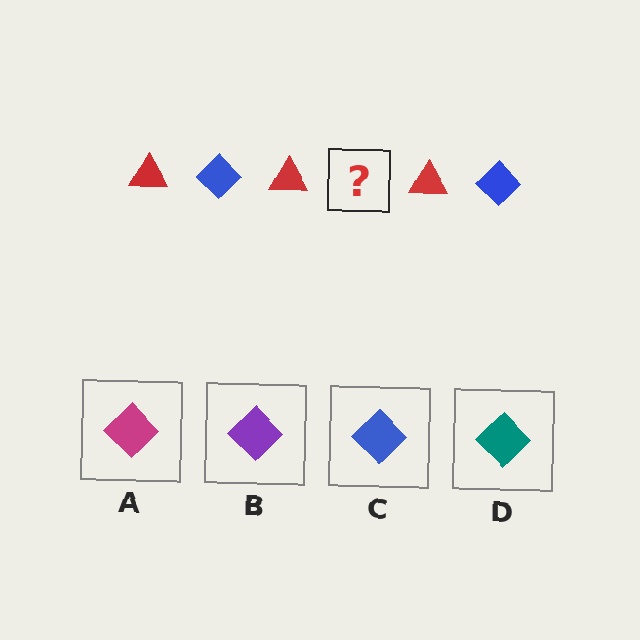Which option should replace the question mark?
Option C.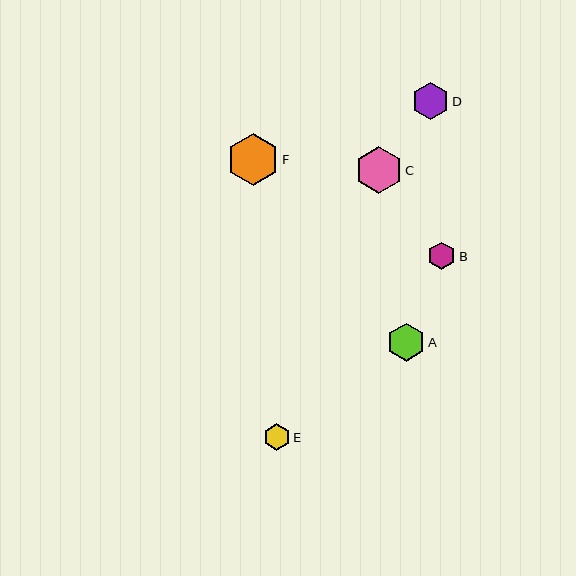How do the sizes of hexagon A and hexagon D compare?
Hexagon A and hexagon D are approximately the same size.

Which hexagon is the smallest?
Hexagon E is the smallest with a size of approximately 27 pixels.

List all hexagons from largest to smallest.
From largest to smallest: F, C, A, D, B, E.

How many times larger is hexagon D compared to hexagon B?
Hexagon D is approximately 1.3 times the size of hexagon B.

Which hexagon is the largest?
Hexagon F is the largest with a size of approximately 52 pixels.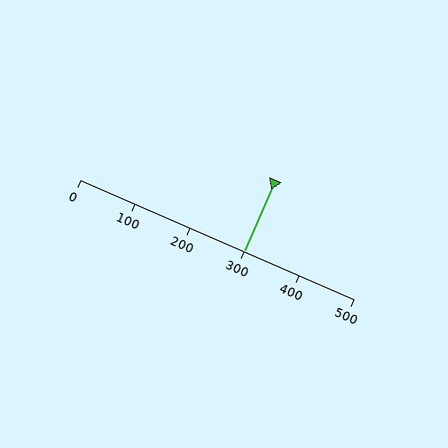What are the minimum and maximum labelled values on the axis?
The axis runs from 0 to 500.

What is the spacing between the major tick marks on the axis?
The major ticks are spaced 100 apart.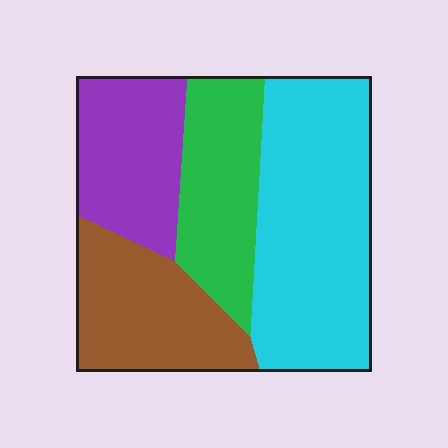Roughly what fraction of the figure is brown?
Brown covers roughly 20% of the figure.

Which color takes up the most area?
Cyan, at roughly 40%.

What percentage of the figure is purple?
Purple takes up about one fifth (1/5) of the figure.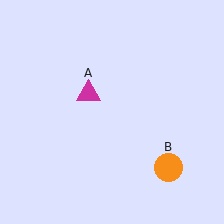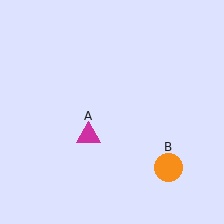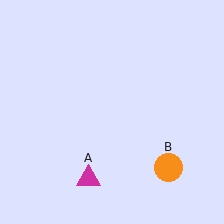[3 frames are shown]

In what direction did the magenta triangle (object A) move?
The magenta triangle (object A) moved down.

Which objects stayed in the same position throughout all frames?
Orange circle (object B) remained stationary.